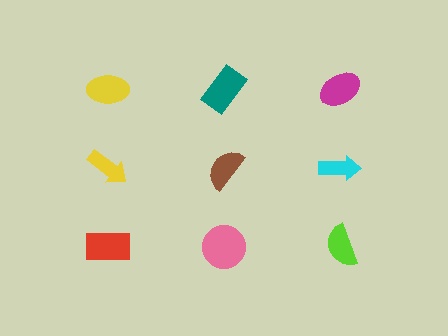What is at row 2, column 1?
A yellow arrow.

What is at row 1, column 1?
A yellow ellipse.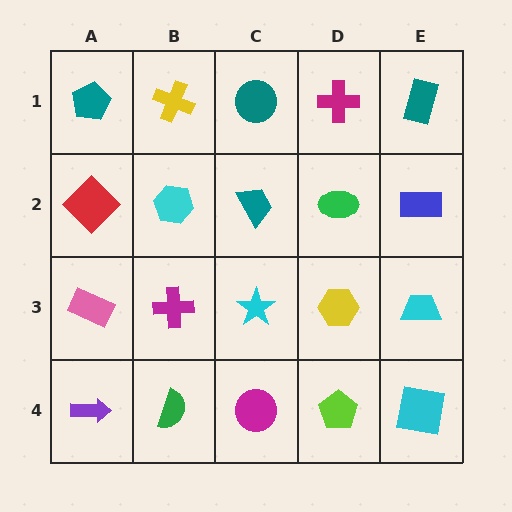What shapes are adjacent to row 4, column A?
A pink rectangle (row 3, column A), a green semicircle (row 4, column B).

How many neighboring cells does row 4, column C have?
3.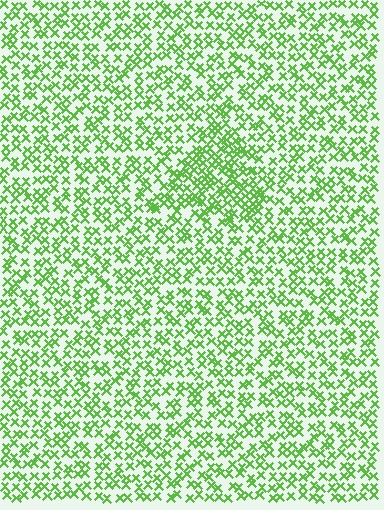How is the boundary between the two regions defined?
The boundary is defined by a change in element density (approximately 1.6x ratio). All elements are the same color, size, and shape.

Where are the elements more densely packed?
The elements are more densely packed inside the triangle boundary.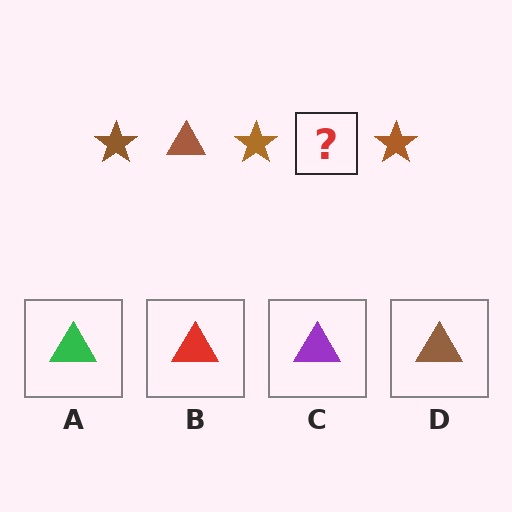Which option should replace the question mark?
Option D.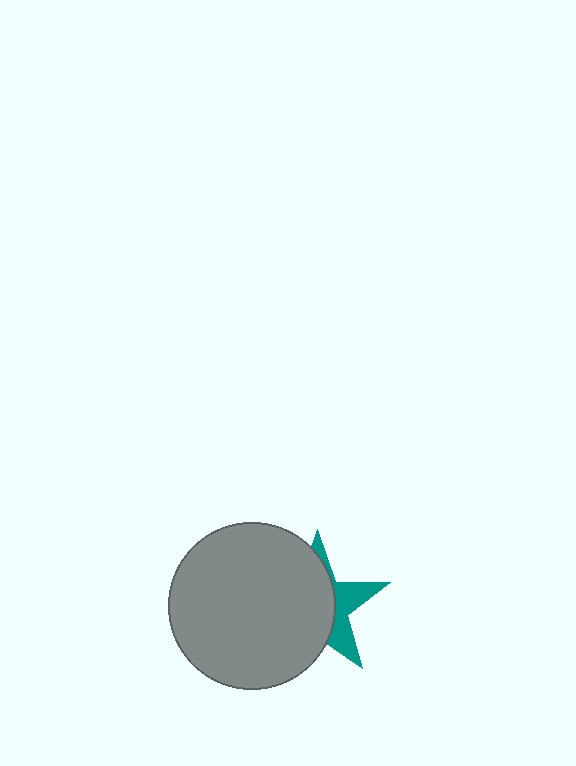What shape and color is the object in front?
The object in front is a gray circle.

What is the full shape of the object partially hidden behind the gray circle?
The partially hidden object is a teal star.